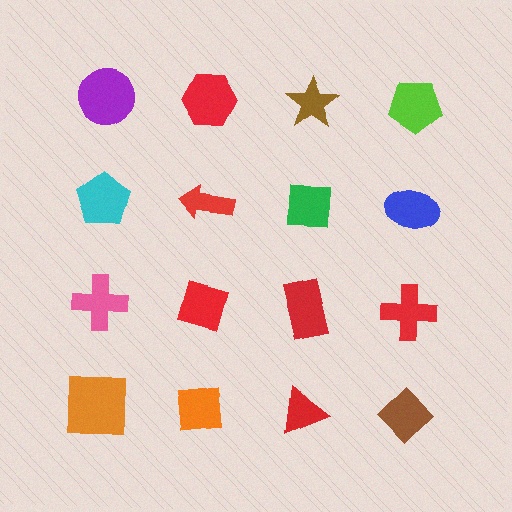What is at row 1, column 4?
A lime pentagon.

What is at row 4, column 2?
An orange square.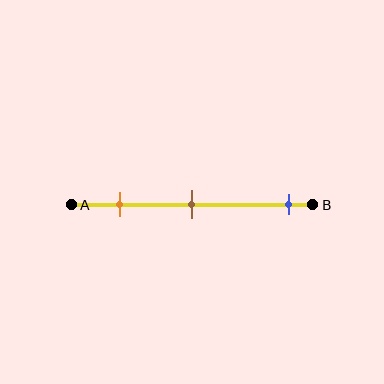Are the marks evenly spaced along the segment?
No, the marks are not evenly spaced.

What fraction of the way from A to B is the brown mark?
The brown mark is approximately 50% (0.5) of the way from A to B.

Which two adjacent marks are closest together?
The orange and brown marks are the closest adjacent pair.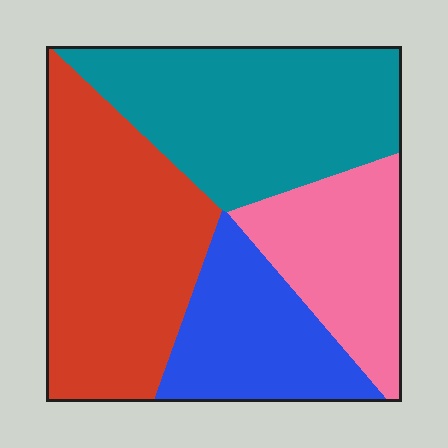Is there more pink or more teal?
Teal.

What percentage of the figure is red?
Red covers 33% of the figure.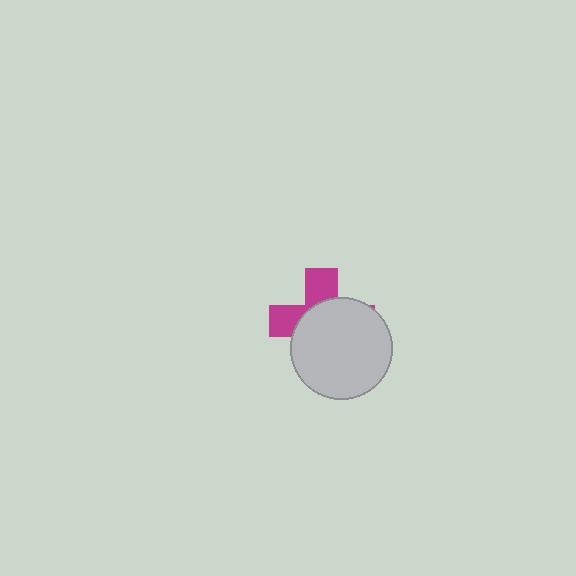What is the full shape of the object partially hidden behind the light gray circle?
The partially hidden object is a magenta cross.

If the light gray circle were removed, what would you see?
You would see the complete magenta cross.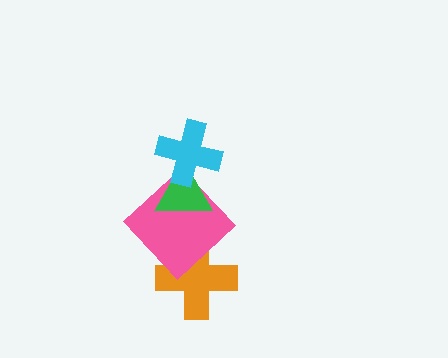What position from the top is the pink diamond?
The pink diamond is 3rd from the top.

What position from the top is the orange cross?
The orange cross is 4th from the top.